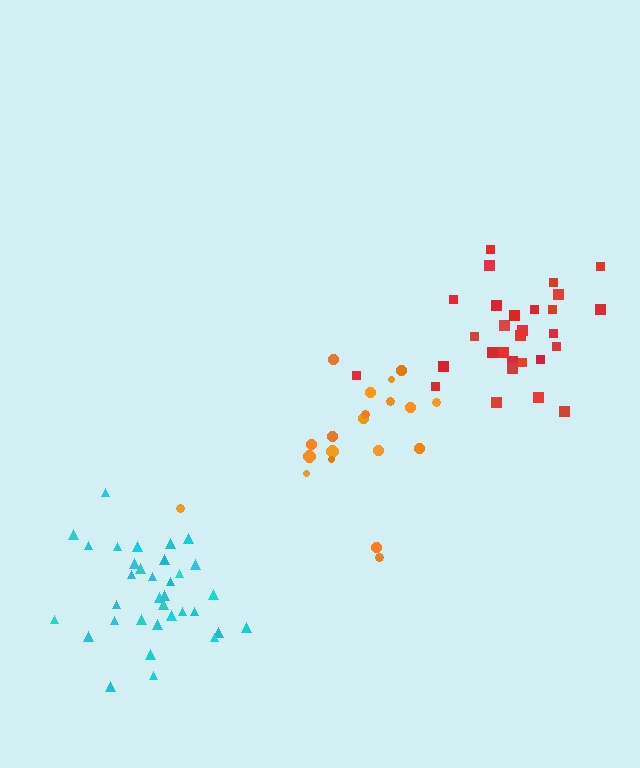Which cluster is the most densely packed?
Cyan.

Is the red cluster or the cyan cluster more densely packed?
Cyan.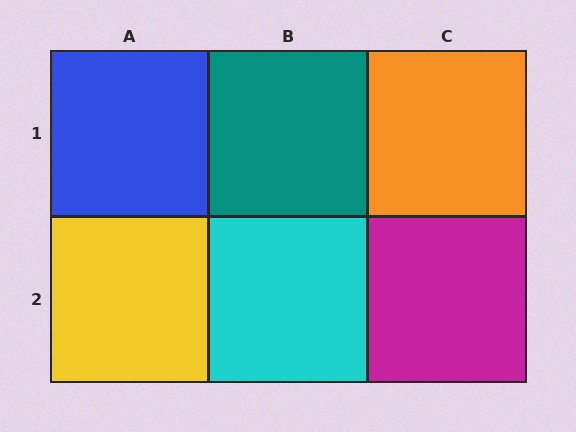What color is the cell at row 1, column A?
Blue.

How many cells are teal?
1 cell is teal.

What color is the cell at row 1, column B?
Teal.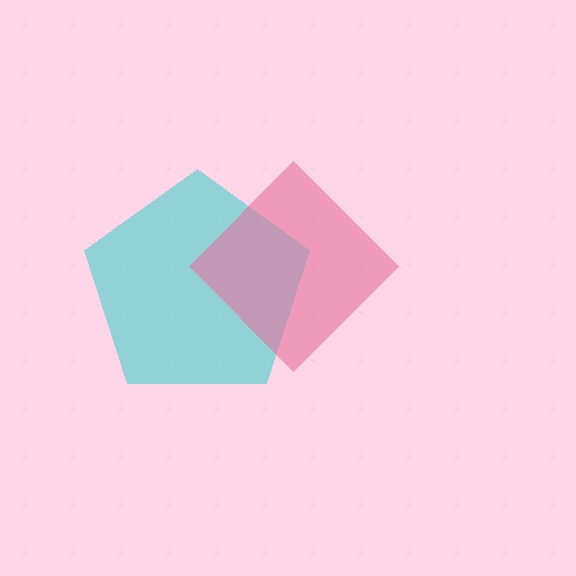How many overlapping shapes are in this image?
There are 2 overlapping shapes in the image.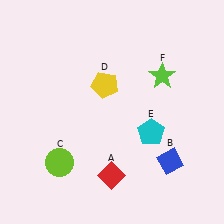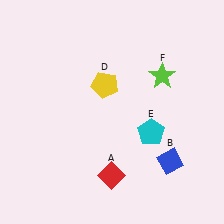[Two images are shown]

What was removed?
The lime circle (C) was removed in Image 2.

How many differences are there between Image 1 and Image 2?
There is 1 difference between the two images.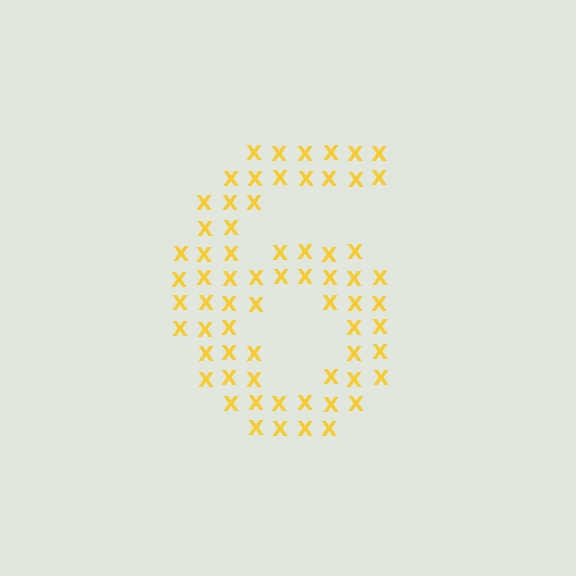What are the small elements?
The small elements are letter X's.